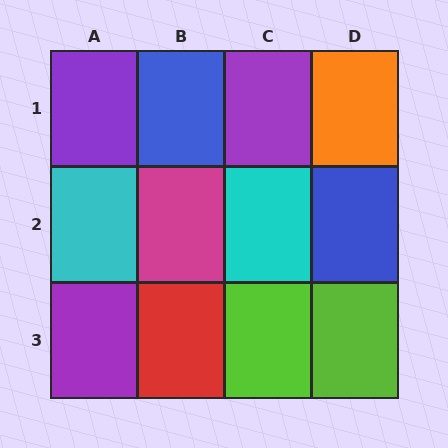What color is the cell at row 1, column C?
Purple.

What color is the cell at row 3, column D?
Lime.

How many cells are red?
1 cell is red.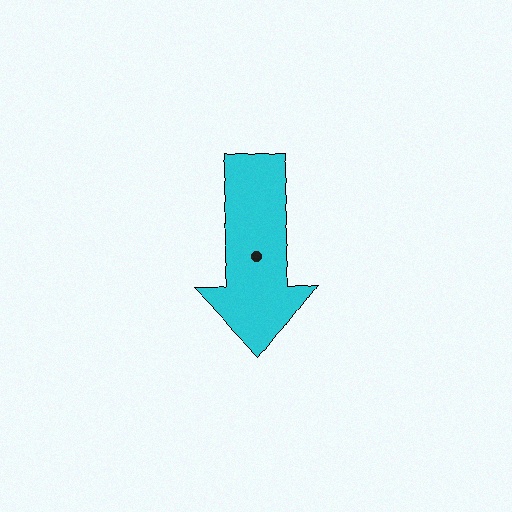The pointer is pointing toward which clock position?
Roughly 6 o'clock.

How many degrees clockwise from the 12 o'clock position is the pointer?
Approximately 176 degrees.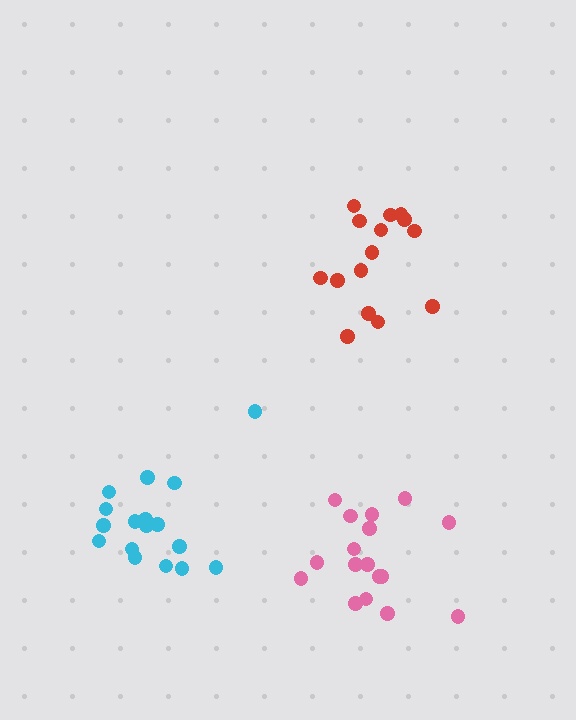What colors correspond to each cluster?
The clusters are colored: red, pink, cyan.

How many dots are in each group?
Group 1: 15 dots, Group 2: 17 dots, Group 3: 17 dots (49 total).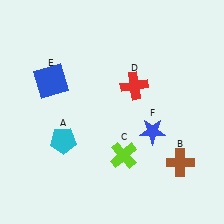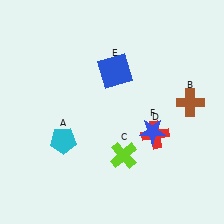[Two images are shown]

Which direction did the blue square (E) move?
The blue square (E) moved right.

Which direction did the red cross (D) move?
The red cross (D) moved down.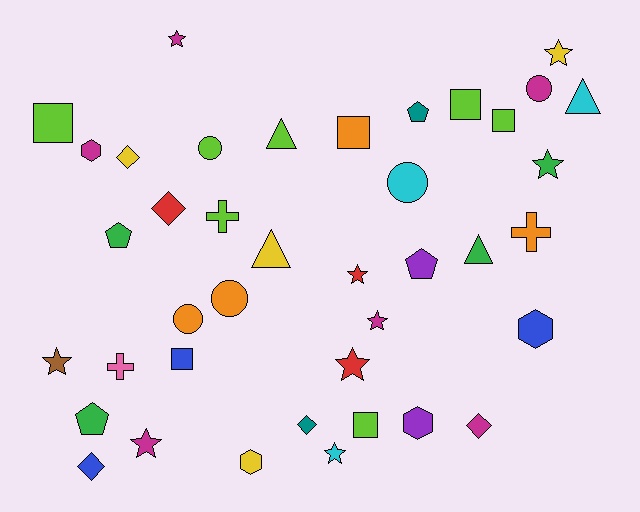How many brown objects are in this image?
There is 1 brown object.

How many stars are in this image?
There are 9 stars.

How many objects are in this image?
There are 40 objects.